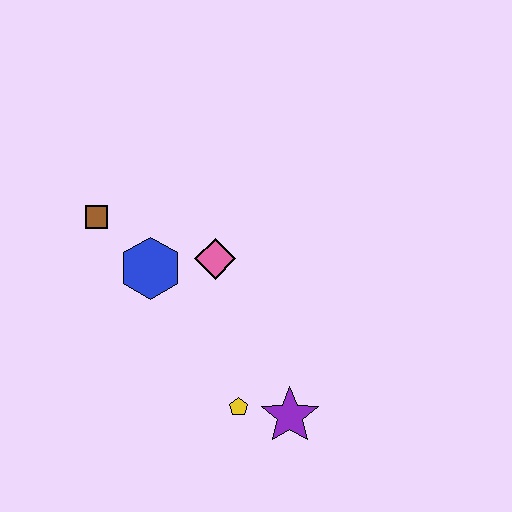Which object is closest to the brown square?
The blue hexagon is closest to the brown square.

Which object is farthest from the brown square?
The purple star is farthest from the brown square.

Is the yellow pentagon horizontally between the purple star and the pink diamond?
Yes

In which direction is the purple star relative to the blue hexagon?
The purple star is below the blue hexagon.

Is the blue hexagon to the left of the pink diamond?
Yes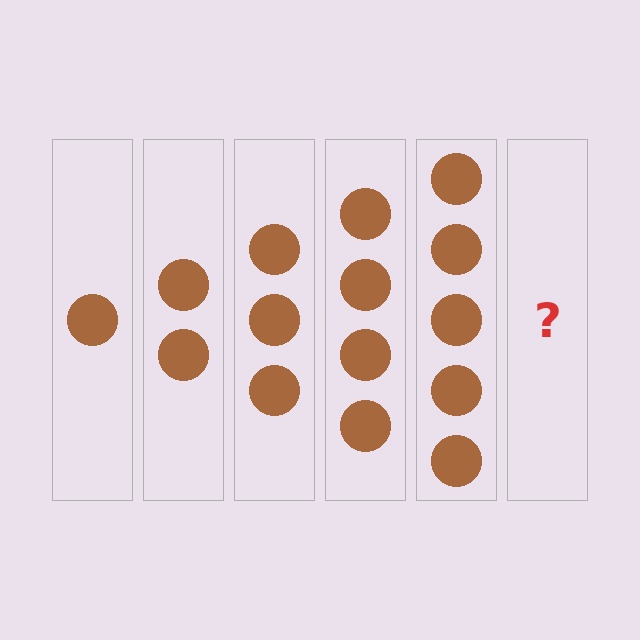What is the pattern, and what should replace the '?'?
The pattern is that each step adds one more circle. The '?' should be 6 circles.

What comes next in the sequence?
The next element should be 6 circles.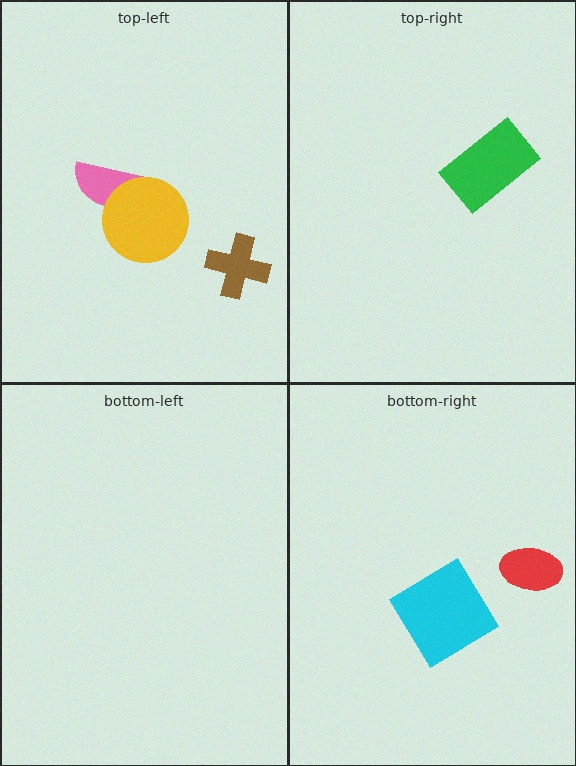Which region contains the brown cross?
The top-left region.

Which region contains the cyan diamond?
The bottom-right region.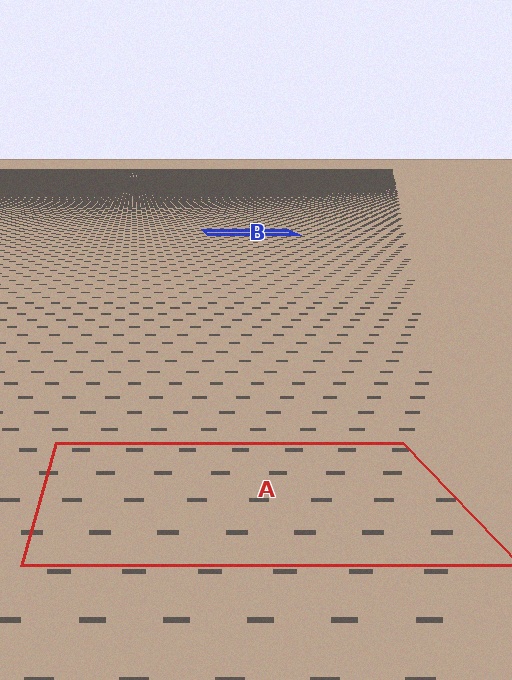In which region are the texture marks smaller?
The texture marks are smaller in region B, because it is farther away.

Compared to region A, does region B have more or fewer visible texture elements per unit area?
Region B has more texture elements per unit area — they are packed more densely because it is farther away.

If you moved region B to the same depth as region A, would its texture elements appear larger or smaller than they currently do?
They would appear larger. At a closer depth, the same texture elements are projected at a bigger on-screen size.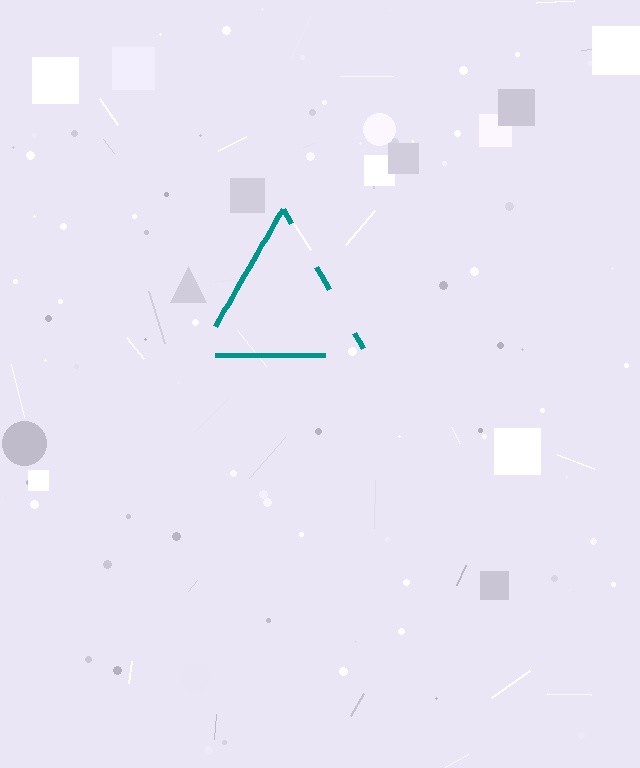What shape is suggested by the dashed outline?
The dashed outline suggests a triangle.